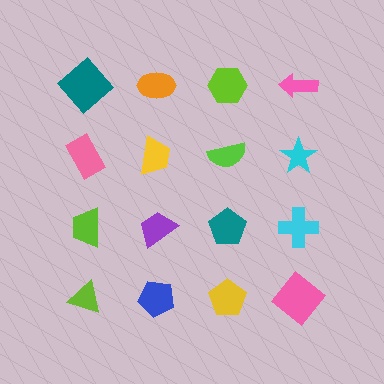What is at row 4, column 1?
A lime triangle.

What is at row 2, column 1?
A pink rectangle.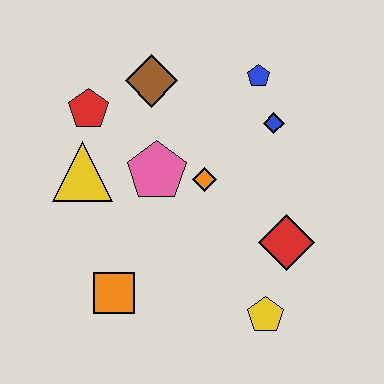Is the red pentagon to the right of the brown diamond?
No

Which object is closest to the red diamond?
The yellow pentagon is closest to the red diamond.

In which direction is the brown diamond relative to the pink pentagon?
The brown diamond is above the pink pentagon.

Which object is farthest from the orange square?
The blue pentagon is farthest from the orange square.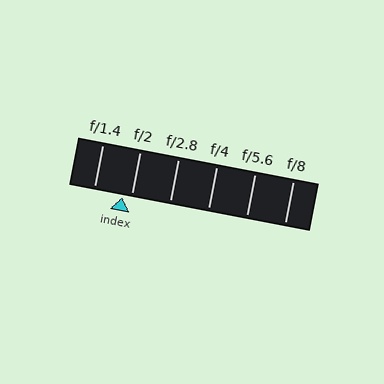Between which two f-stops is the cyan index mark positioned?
The index mark is between f/1.4 and f/2.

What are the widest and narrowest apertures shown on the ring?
The widest aperture shown is f/1.4 and the narrowest is f/8.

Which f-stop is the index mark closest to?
The index mark is closest to f/2.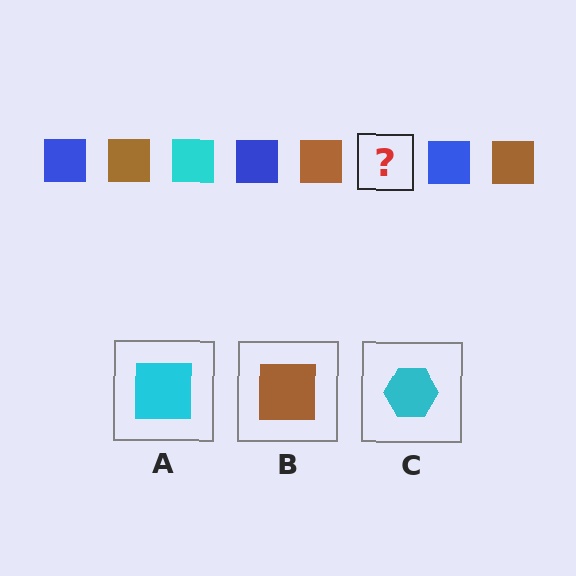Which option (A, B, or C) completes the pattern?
A.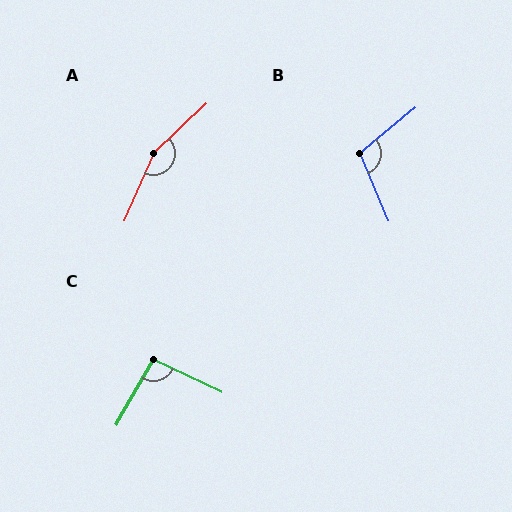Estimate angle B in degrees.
Approximately 107 degrees.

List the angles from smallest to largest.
C (95°), B (107°), A (157°).